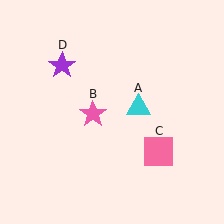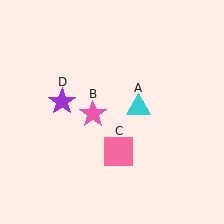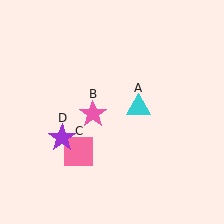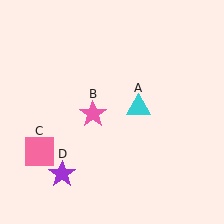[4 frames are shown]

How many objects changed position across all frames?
2 objects changed position: pink square (object C), purple star (object D).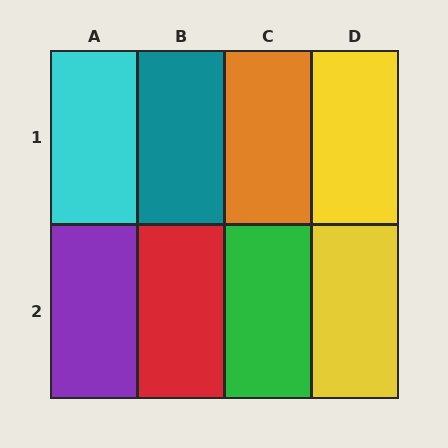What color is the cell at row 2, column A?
Purple.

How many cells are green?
1 cell is green.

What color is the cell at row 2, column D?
Yellow.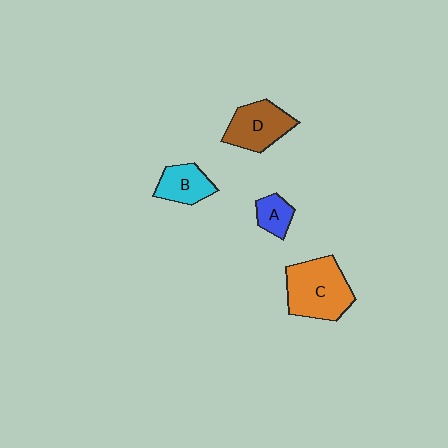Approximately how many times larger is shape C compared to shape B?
Approximately 1.9 times.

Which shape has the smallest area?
Shape A (blue).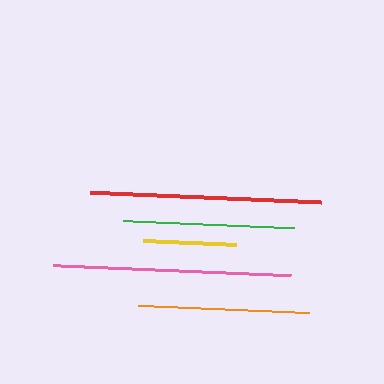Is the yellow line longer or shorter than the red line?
The red line is longer than the yellow line.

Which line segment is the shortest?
The yellow line is the shortest at approximately 93 pixels.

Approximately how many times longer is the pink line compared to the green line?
The pink line is approximately 1.4 times the length of the green line.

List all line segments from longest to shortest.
From longest to shortest: pink, red, green, orange, yellow.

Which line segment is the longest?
The pink line is the longest at approximately 238 pixels.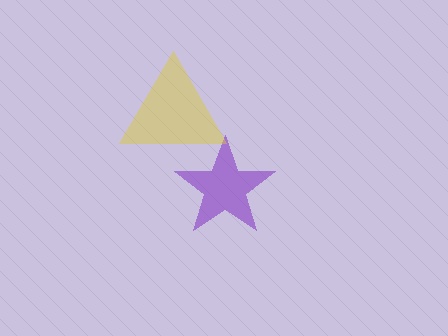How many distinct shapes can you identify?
There are 2 distinct shapes: a purple star, a yellow triangle.